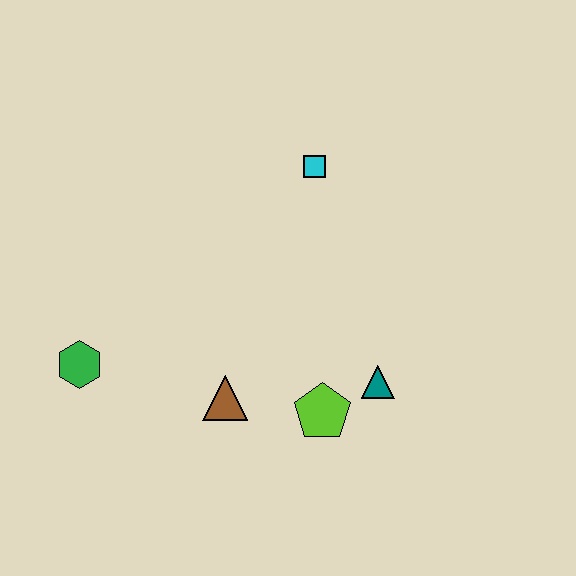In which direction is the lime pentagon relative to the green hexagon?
The lime pentagon is to the right of the green hexagon.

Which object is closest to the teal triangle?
The lime pentagon is closest to the teal triangle.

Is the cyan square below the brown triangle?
No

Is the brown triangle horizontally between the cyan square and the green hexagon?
Yes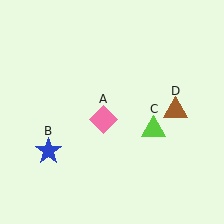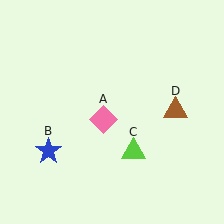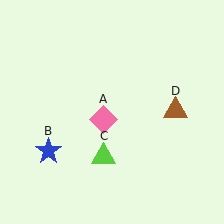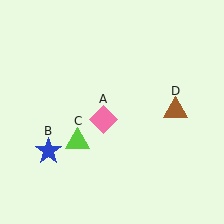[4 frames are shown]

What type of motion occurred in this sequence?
The lime triangle (object C) rotated clockwise around the center of the scene.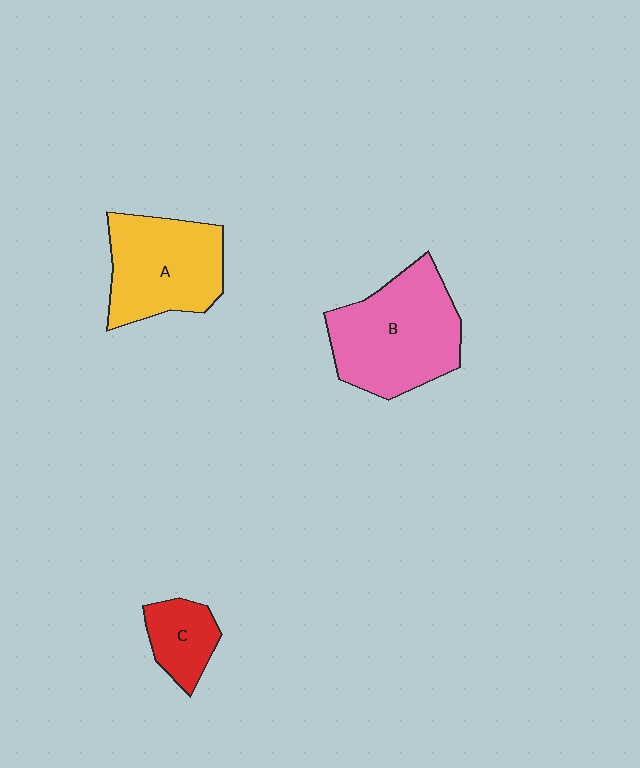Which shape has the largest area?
Shape B (pink).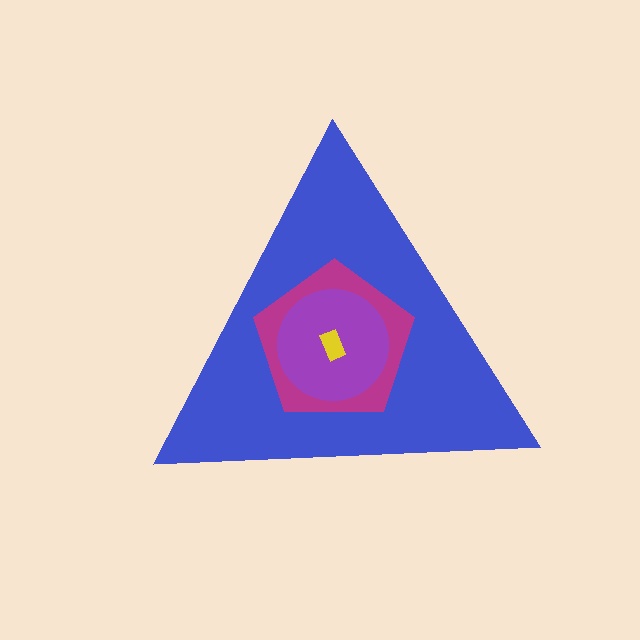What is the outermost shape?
The blue triangle.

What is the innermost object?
The yellow rectangle.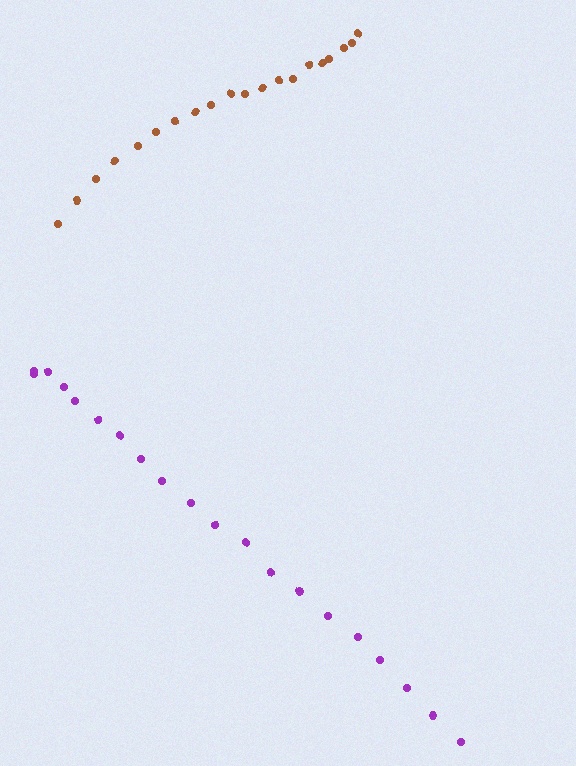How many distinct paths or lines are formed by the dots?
There are 2 distinct paths.